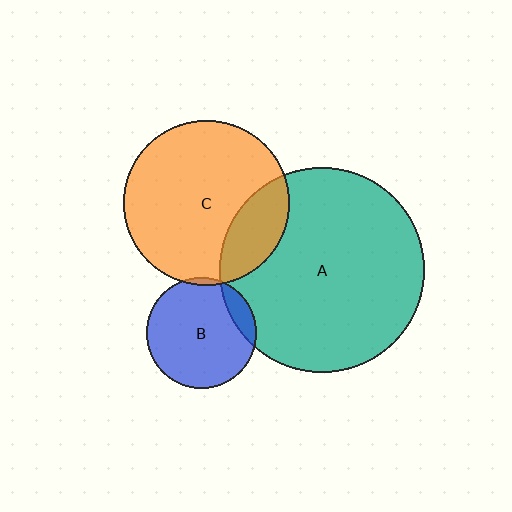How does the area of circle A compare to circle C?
Approximately 1.5 times.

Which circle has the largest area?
Circle A (teal).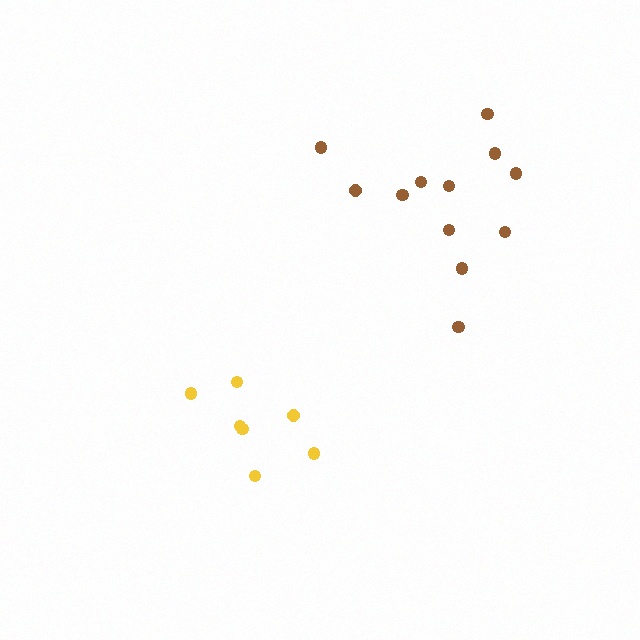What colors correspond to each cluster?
The clusters are colored: yellow, brown.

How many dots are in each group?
Group 1: 7 dots, Group 2: 12 dots (19 total).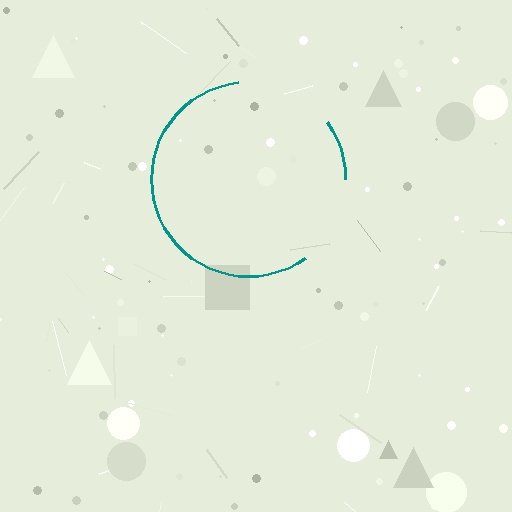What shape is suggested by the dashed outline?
The dashed outline suggests a circle.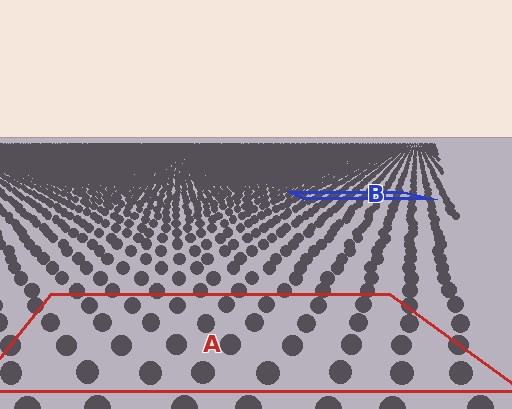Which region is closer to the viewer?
Region A is closer. The texture elements there are larger and more spread out.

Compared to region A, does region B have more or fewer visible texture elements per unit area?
Region B has more texture elements per unit area — they are packed more densely because it is farther away.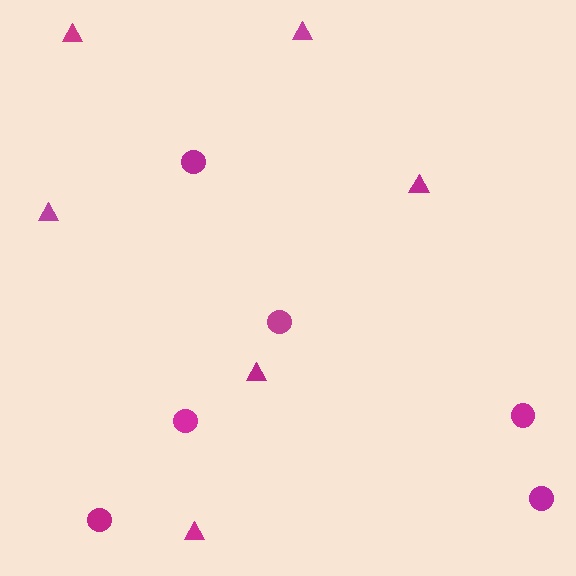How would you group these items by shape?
There are 2 groups: one group of circles (6) and one group of triangles (6).